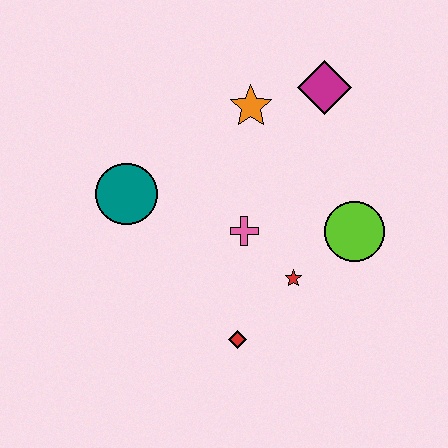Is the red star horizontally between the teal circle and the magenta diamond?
Yes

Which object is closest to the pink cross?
The red star is closest to the pink cross.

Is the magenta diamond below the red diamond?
No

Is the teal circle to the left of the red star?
Yes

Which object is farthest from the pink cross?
The magenta diamond is farthest from the pink cross.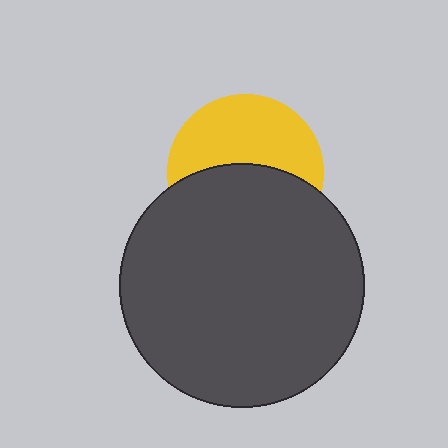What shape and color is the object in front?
The object in front is a dark gray circle.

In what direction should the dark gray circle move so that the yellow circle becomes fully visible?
The dark gray circle should move down. That is the shortest direction to clear the overlap and leave the yellow circle fully visible.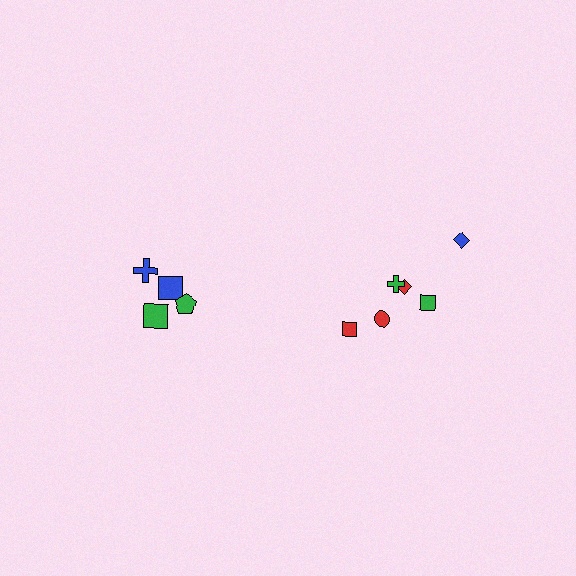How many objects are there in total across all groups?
There are 10 objects.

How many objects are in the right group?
There are 6 objects.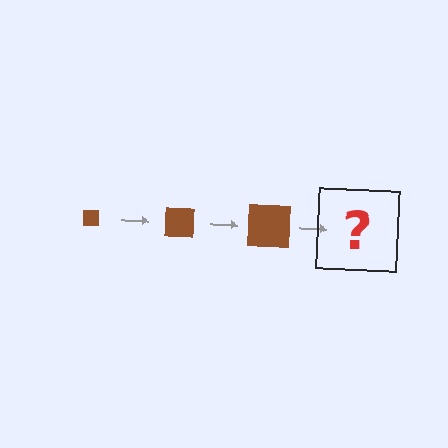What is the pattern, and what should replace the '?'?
The pattern is that the square gets progressively larger each step. The '?' should be a brown square, larger than the previous one.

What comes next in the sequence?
The next element should be a brown square, larger than the previous one.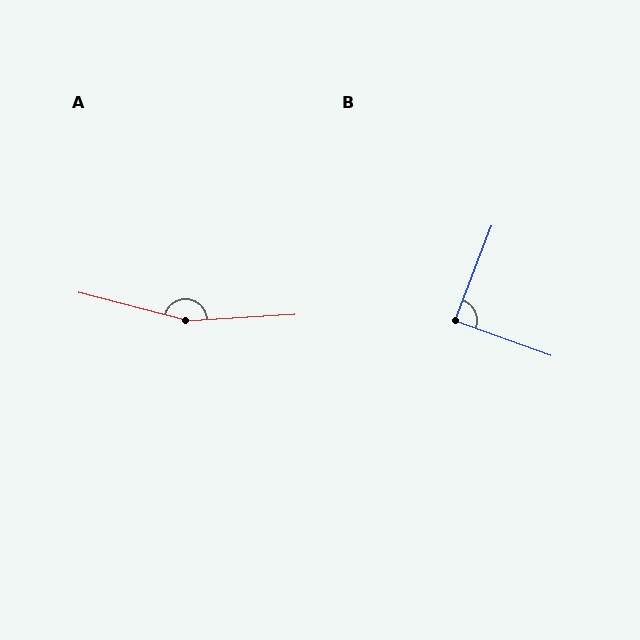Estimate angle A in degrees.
Approximately 162 degrees.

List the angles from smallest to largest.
B (89°), A (162°).